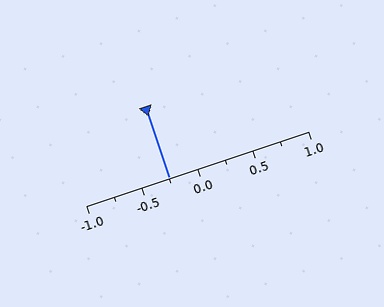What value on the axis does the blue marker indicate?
The marker indicates approximately -0.25.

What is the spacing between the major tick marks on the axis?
The major ticks are spaced 0.5 apart.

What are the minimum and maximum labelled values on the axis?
The axis runs from -1.0 to 1.0.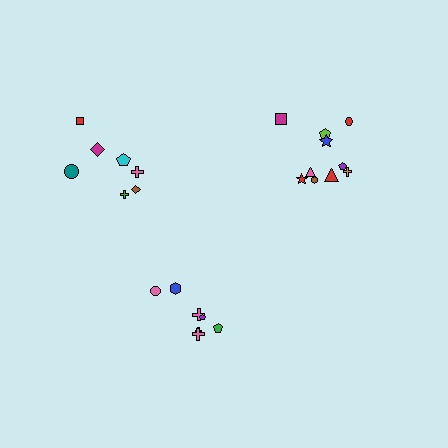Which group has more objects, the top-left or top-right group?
The top-right group.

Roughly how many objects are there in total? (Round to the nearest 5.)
Roughly 25 objects in total.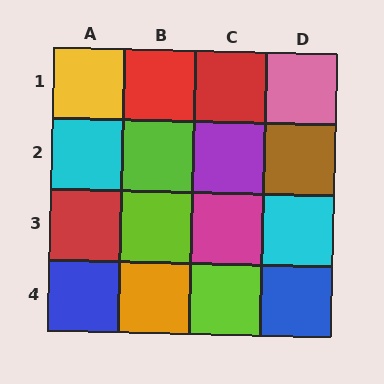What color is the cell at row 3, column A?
Red.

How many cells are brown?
1 cell is brown.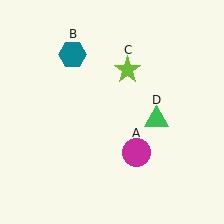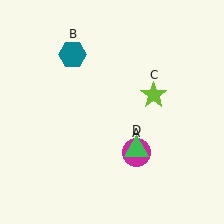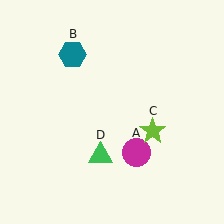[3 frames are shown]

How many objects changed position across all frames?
2 objects changed position: lime star (object C), green triangle (object D).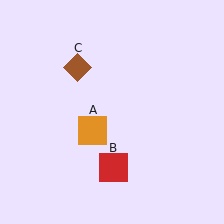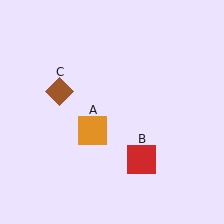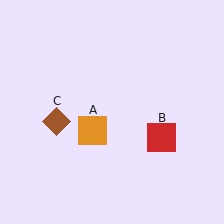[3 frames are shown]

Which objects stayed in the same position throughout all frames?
Orange square (object A) remained stationary.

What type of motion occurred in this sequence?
The red square (object B), brown diamond (object C) rotated counterclockwise around the center of the scene.